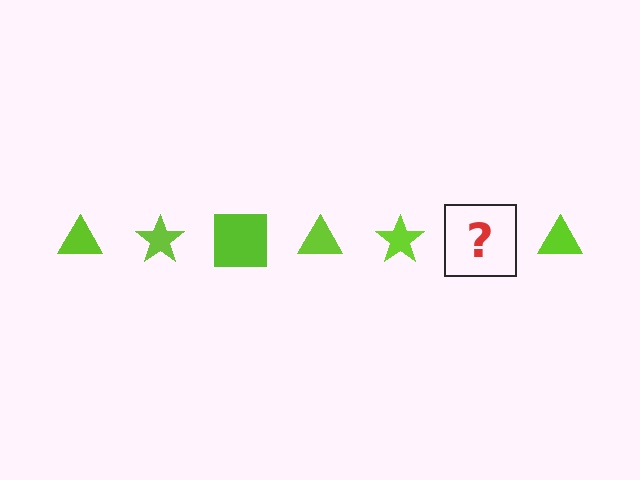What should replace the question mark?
The question mark should be replaced with a lime square.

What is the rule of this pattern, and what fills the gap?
The rule is that the pattern cycles through triangle, star, square shapes in lime. The gap should be filled with a lime square.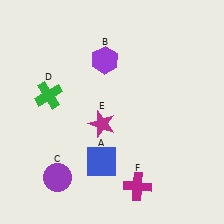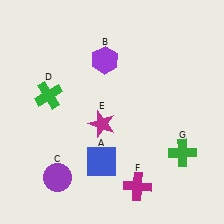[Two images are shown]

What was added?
A green cross (G) was added in Image 2.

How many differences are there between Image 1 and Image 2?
There is 1 difference between the two images.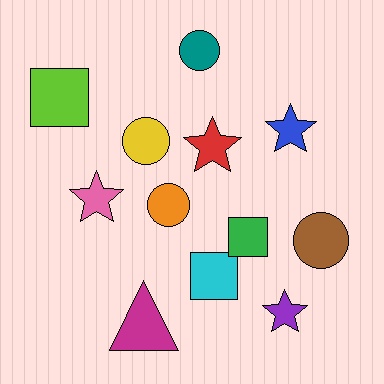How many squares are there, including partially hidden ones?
There are 3 squares.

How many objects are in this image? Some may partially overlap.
There are 12 objects.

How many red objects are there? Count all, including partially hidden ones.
There is 1 red object.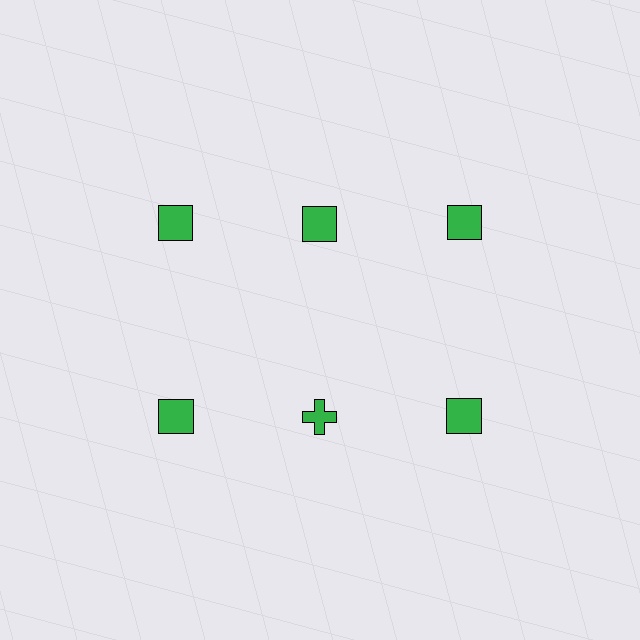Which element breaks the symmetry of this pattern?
The green cross in the second row, second from left column breaks the symmetry. All other shapes are green squares.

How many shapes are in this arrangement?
There are 6 shapes arranged in a grid pattern.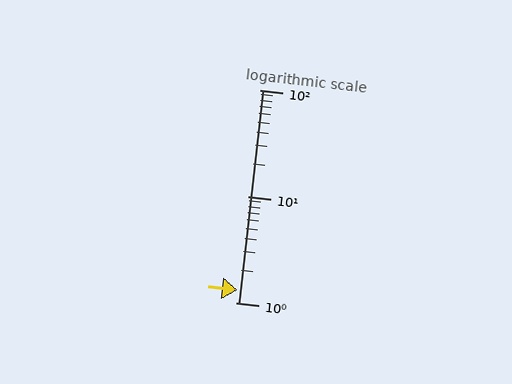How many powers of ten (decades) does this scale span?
The scale spans 2 decades, from 1 to 100.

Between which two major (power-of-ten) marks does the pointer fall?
The pointer is between 1 and 10.